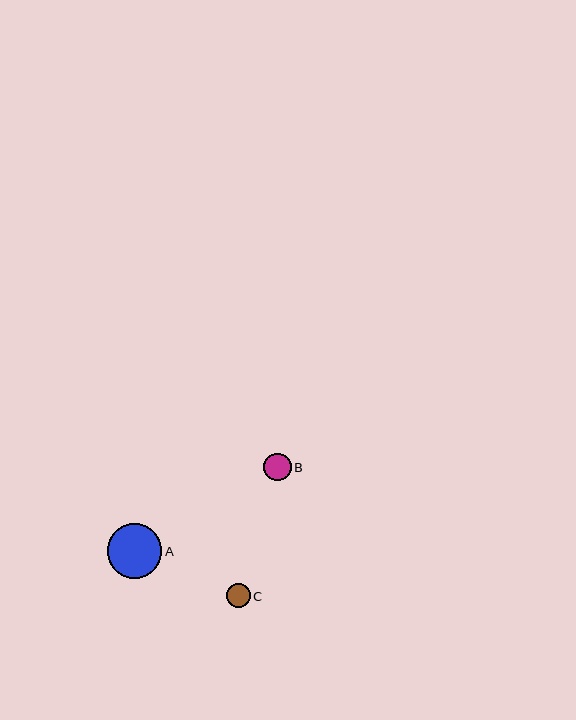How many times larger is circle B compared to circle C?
Circle B is approximately 1.2 times the size of circle C.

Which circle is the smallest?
Circle C is the smallest with a size of approximately 24 pixels.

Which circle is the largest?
Circle A is the largest with a size of approximately 54 pixels.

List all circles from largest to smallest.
From largest to smallest: A, B, C.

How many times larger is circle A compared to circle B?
Circle A is approximately 2.0 times the size of circle B.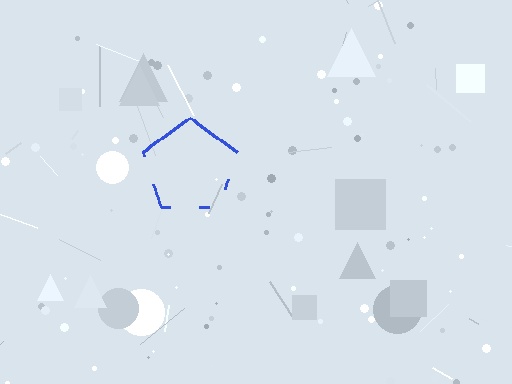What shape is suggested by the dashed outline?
The dashed outline suggests a pentagon.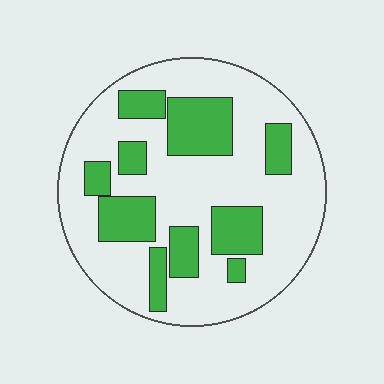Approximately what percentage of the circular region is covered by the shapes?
Approximately 30%.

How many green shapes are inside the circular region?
10.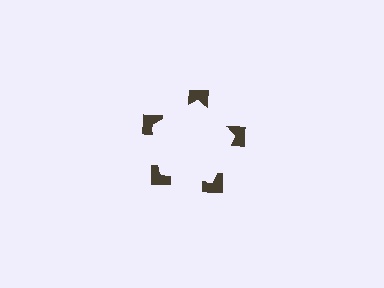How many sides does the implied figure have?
5 sides.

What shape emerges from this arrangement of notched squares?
An illusory pentagon — its edges are inferred from the aligned wedge cuts in the notched squares, not physically drawn.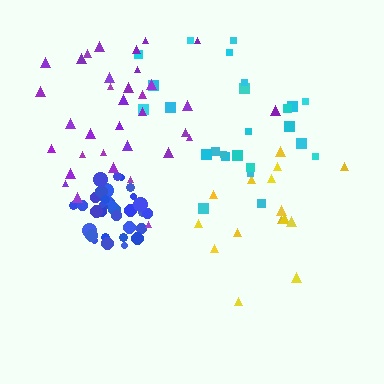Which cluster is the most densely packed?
Blue.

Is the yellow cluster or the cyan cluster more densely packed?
Cyan.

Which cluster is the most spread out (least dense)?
Yellow.